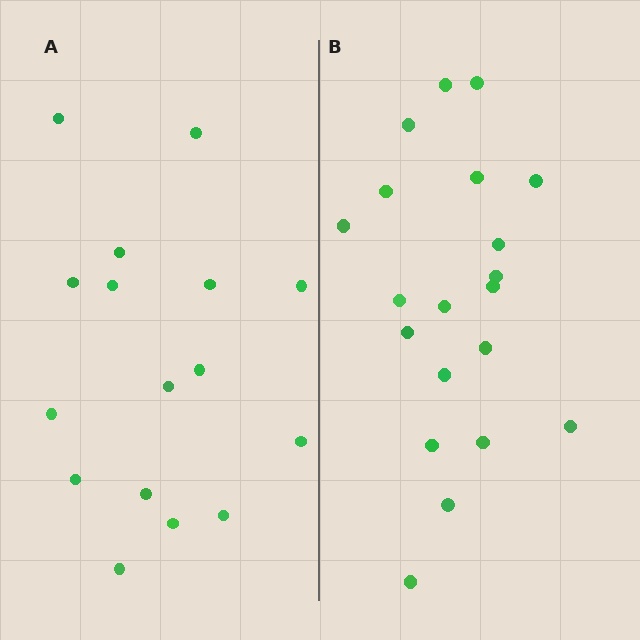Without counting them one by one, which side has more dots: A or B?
Region B (the right region) has more dots.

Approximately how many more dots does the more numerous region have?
Region B has about 4 more dots than region A.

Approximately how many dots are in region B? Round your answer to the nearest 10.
About 20 dots.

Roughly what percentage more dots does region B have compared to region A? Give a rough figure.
About 25% more.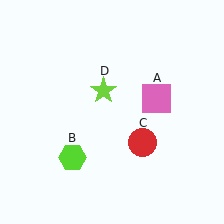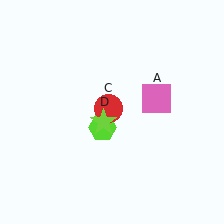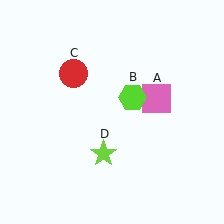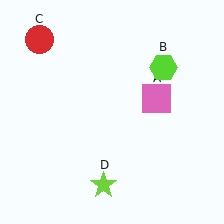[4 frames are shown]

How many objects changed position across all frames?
3 objects changed position: lime hexagon (object B), red circle (object C), lime star (object D).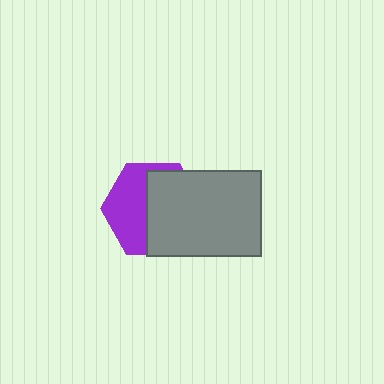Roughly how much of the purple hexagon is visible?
A small part of it is visible (roughly 44%).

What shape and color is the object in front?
The object in front is a gray rectangle.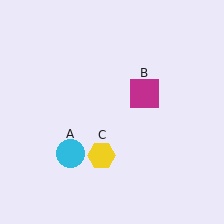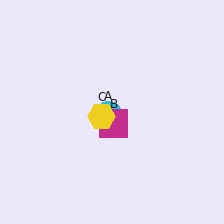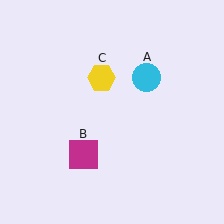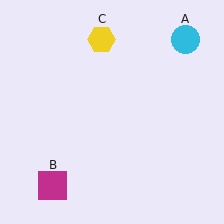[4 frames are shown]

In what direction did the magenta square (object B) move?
The magenta square (object B) moved down and to the left.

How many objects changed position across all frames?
3 objects changed position: cyan circle (object A), magenta square (object B), yellow hexagon (object C).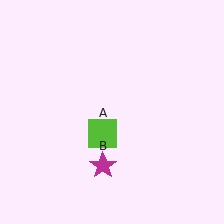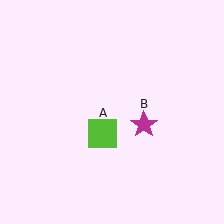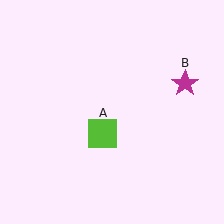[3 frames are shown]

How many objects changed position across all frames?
1 object changed position: magenta star (object B).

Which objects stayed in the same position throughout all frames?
Lime square (object A) remained stationary.